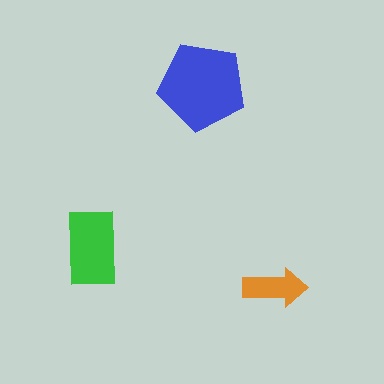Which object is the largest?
The blue pentagon.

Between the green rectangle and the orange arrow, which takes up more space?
The green rectangle.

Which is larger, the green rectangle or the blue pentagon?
The blue pentagon.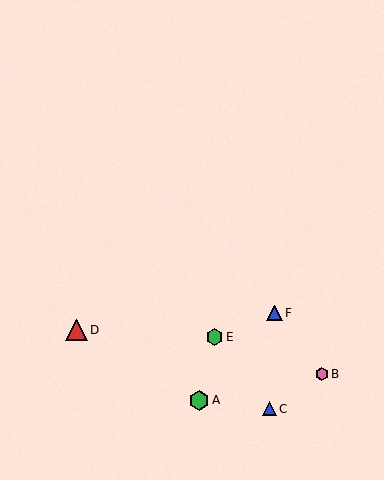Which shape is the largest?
The red triangle (labeled D) is the largest.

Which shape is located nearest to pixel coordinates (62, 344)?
The red triangle (labeled D) at (76, 330) is nearest to that location.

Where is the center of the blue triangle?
The center of the blue triangle is at (270, 409).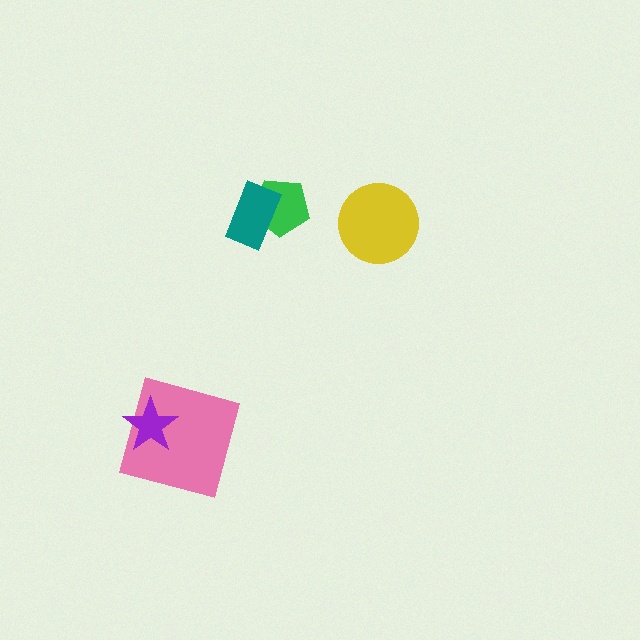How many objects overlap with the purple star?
1 object overlaps with the purple star.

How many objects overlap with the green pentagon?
1 object overlaps with the green pentagon.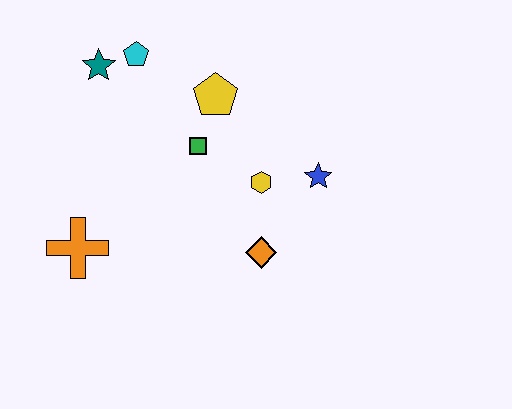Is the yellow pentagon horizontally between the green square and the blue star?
Yes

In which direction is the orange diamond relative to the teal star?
The orange diamond is below the teal star.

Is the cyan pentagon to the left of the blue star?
Yes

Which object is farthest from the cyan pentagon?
The orange diamond is farthest from the cyan pentagon.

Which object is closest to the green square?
The yellow pentagon is closest to the green square.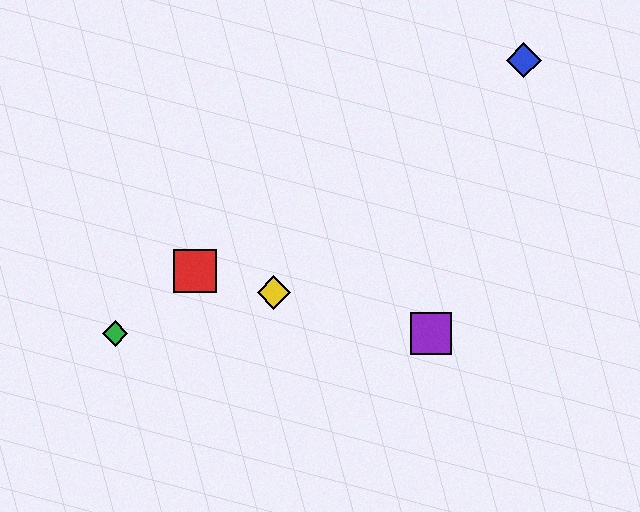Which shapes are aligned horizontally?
The green diamond, the purple square are aligned horizontally.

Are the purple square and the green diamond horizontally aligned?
Yes, both are at y≈334.